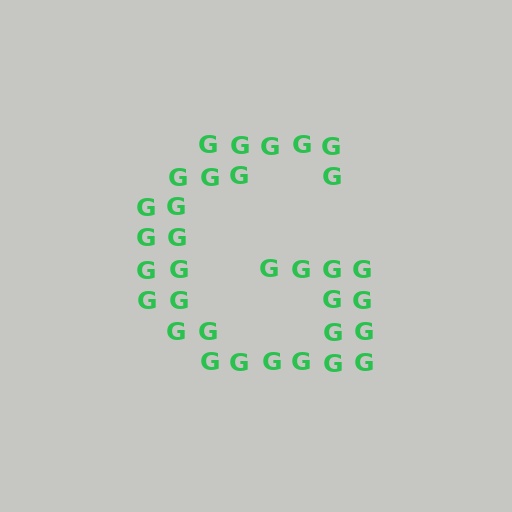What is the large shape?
The large shape is the letter G.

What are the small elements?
The small elements are letter G's.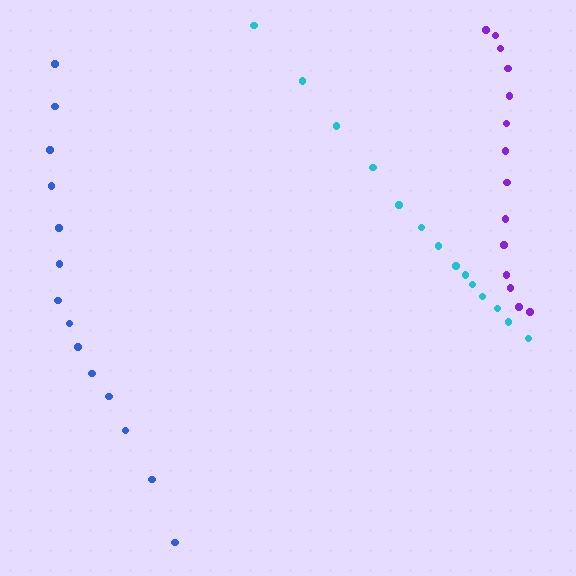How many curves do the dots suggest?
There are 3 distinct paths.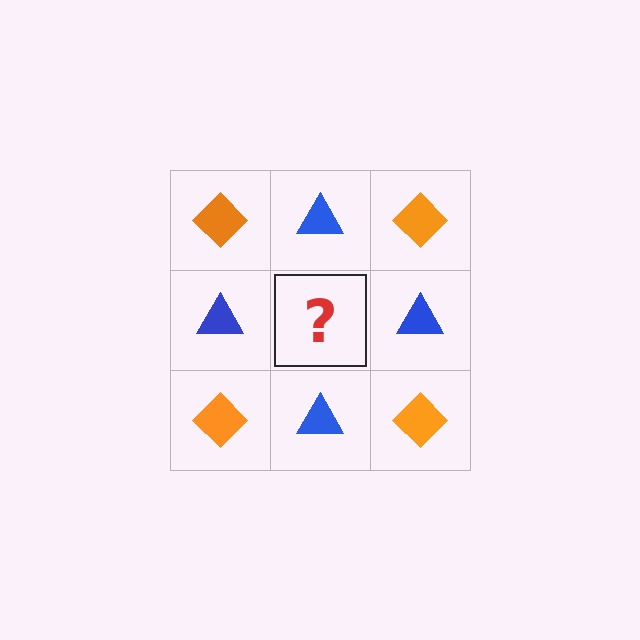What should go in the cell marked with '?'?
The missing cell should contain an orange diamond.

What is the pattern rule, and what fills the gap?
The rule is that it alternates orange diamond and blue triangle in a checkerboard pattern. The gap should be filled with an orange diamond.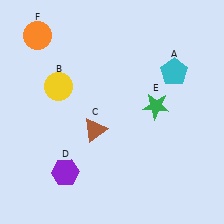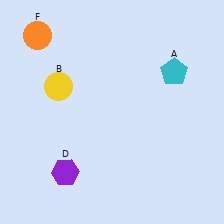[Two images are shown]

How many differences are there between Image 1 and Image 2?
There are 2 differences between the two images.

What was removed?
The brown triangle (C), the green star (E) were removed in Image 2.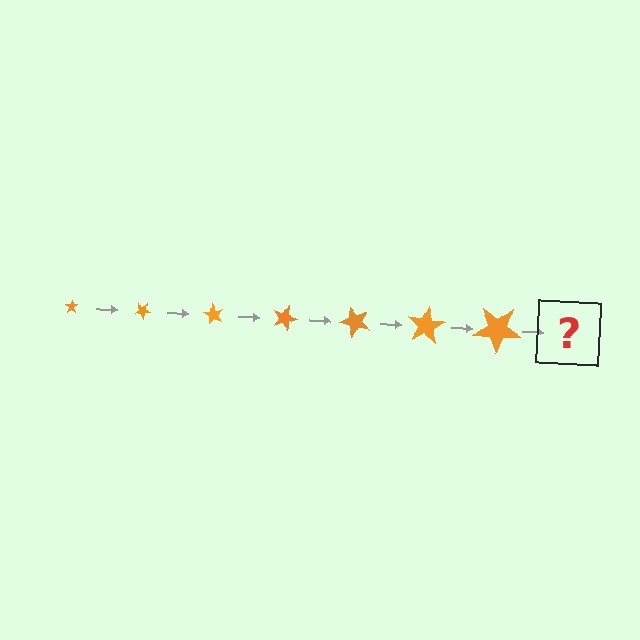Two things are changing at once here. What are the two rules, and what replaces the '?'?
The two rules are that the star grows larger each step and it rotates 30 degrees each step. The '?' should be a star, larger than the previous one and rotated 210 degrees from the start.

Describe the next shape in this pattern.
It should be a star, larger than the previous one and rotated 210 degrees from the start.